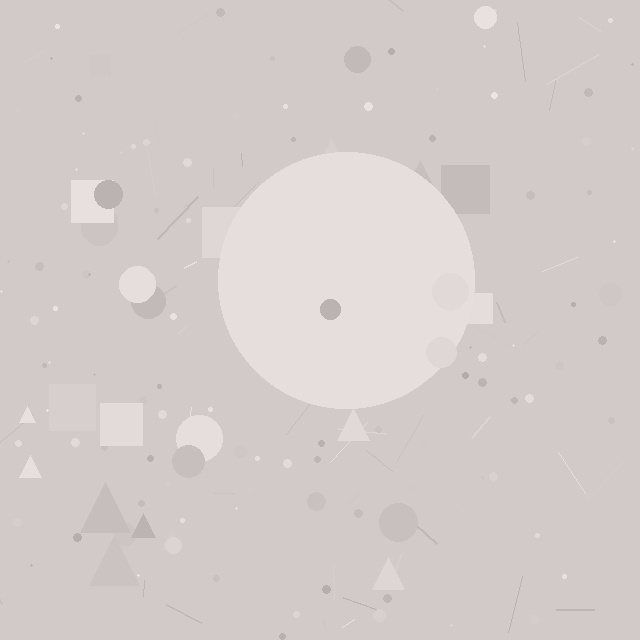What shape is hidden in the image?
A circle is hidden in the image.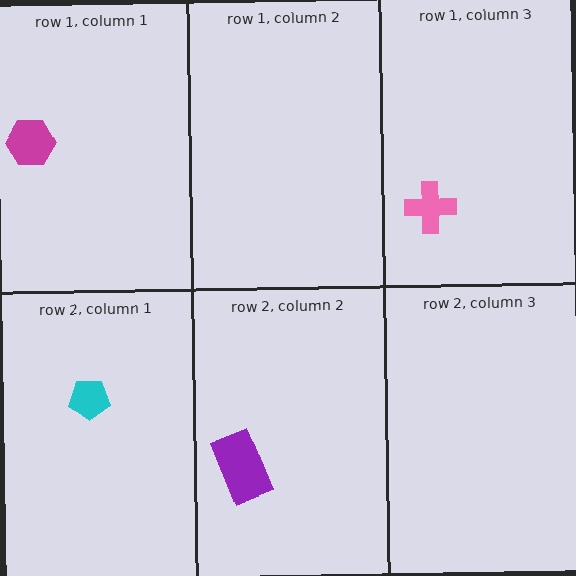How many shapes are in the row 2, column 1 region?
1.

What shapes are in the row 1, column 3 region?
The pink cross.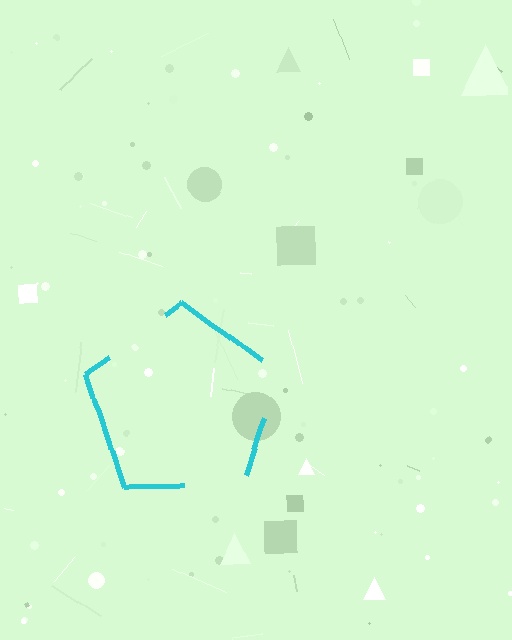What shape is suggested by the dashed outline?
The dashed outline suggests a pentagon.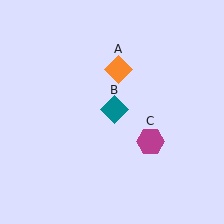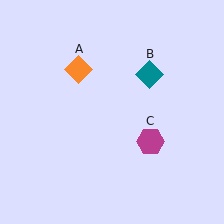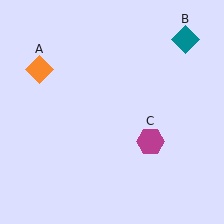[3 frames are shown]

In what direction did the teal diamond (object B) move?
The teal diamond (object B) moved up and to the right.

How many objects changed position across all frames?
2 objects changed position: orange diamond (object A), teal diamond (object B).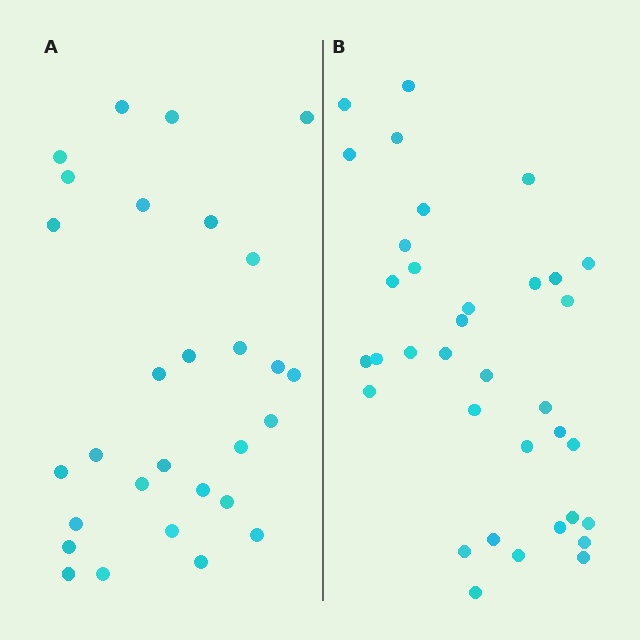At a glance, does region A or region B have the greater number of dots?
Region B (the right region) has more dots.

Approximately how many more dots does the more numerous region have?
Region B has about 6 more dots than region A.